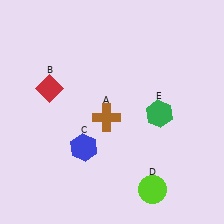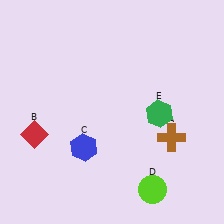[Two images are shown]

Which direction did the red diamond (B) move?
The red diamond (B) moved down.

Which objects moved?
The objects that moved are: the brown cross (A), the red diamond (B).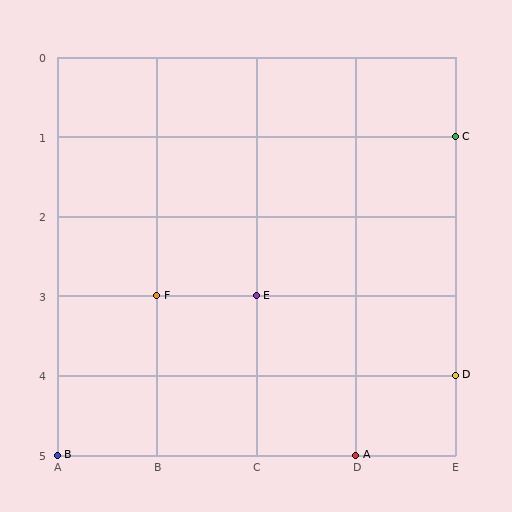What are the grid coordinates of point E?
Point E is at grid coordinates (C, 3).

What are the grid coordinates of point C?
Point C is at grid coordinates (E, 1).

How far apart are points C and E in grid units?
Points C and E are 2 columns and 2 rows apart (about 2.8 grid units diagonally).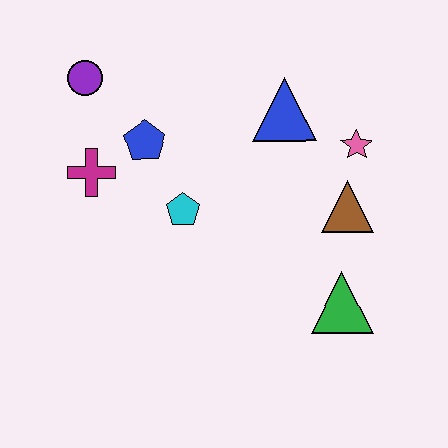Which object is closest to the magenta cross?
The blue pentagon is closest to the magenta cross.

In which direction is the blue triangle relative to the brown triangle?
The blue triangle is above the brown triangle.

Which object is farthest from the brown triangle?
The purple circle is farthest from the brown triangle.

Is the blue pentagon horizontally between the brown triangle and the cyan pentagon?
No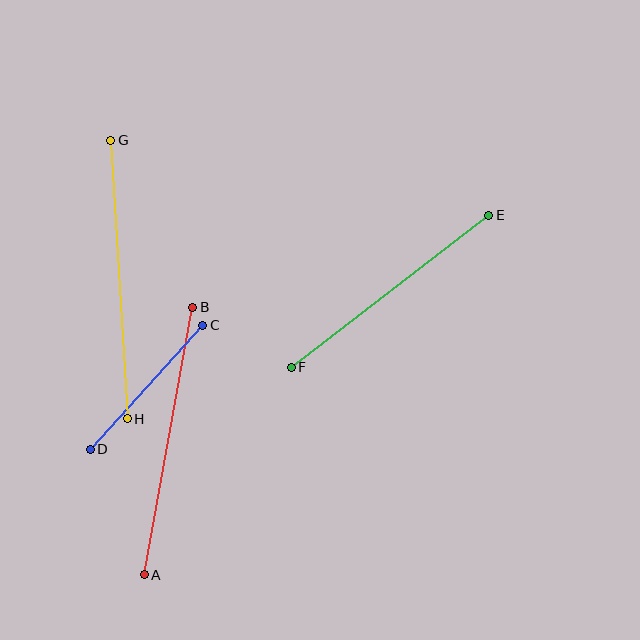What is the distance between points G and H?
The distance is approximately 279 pixels.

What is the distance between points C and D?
The distance is approximately 167 pixels.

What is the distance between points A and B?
The distance is approximately 272 pixels.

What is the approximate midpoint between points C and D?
The midpoint is at approximately (146, 387) pixels.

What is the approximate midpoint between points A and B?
The midpoint is at approximately (168, 441) pixels.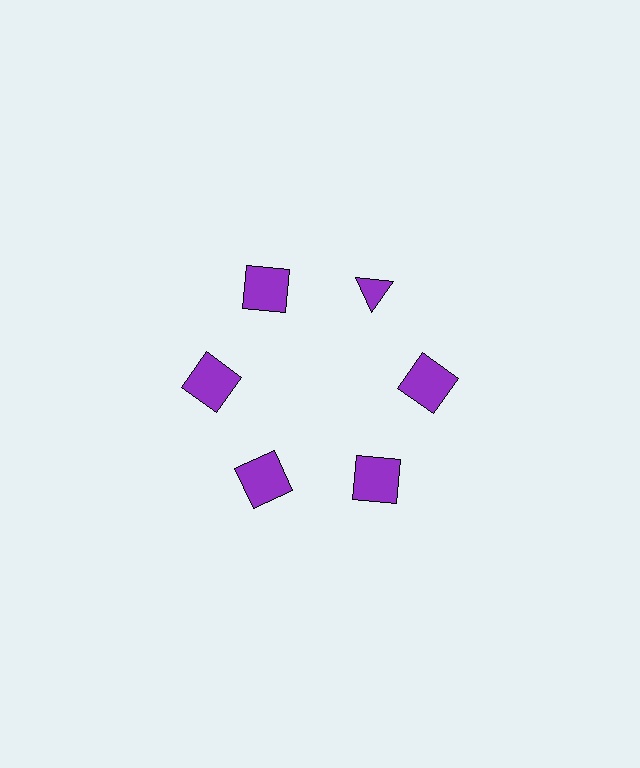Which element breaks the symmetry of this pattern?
The purple triangle at roughly the 1 o'clock position breaks the symmetry. All other shapes are purple squares.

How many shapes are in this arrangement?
There are 6 shapes arranged in a ring pattern.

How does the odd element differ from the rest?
It has a different shape: triangle instead of square.